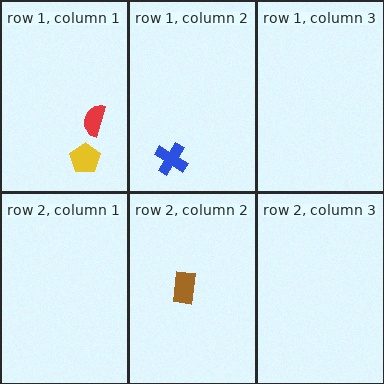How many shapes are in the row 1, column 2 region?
1.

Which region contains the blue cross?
The row 1, column 2 region.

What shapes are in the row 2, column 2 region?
The brown rectangle.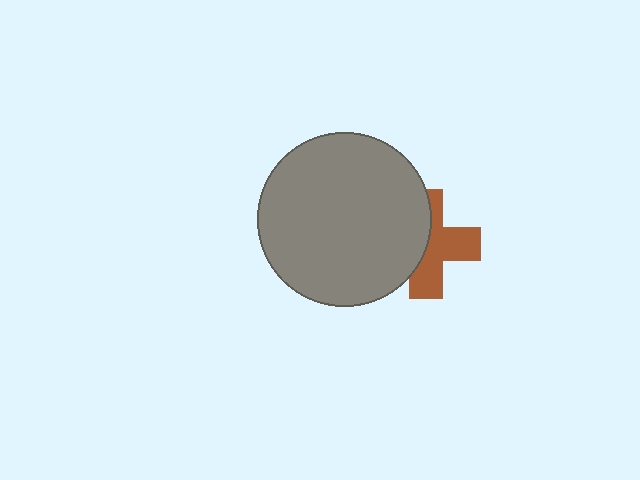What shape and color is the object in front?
The object in front is a gray circle.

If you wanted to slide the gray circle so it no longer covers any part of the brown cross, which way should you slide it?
Slide it left — that is the most direct way to separate the two shapes.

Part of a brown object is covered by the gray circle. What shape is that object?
It is a cross.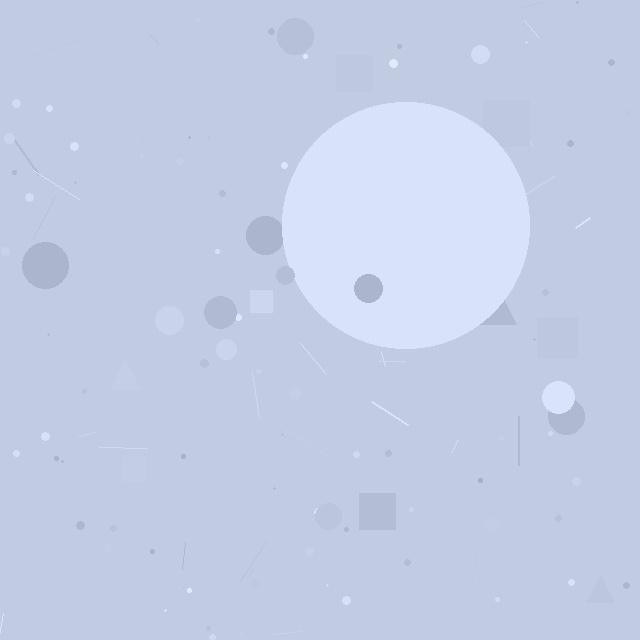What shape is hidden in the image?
A circle is hidden in the image.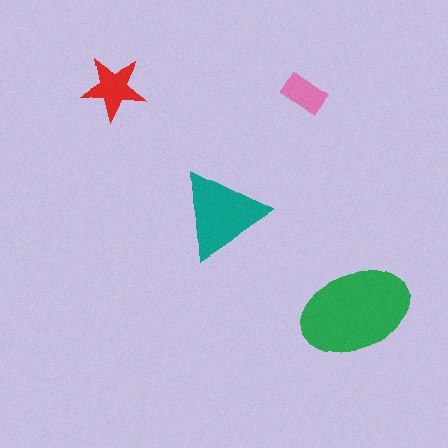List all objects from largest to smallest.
The green ellipse, the teal triangle, the red star, the pink rectangle.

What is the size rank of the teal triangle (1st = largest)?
2nd.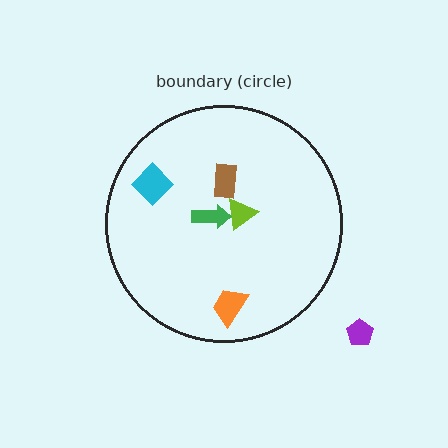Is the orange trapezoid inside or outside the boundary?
Inside.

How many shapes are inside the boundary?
5 inside, 1 outside.